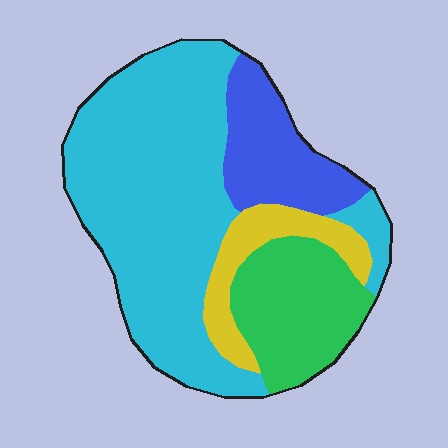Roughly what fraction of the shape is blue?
Blue takes up about one sixth (1/6) of the shape.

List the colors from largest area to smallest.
From largest to smallest: cyan, green, blue, yellow.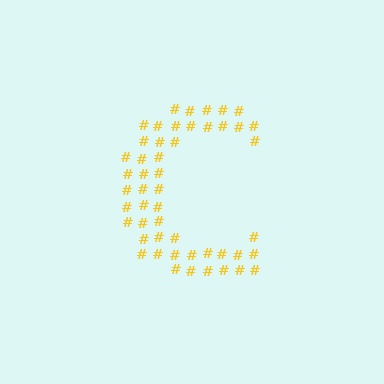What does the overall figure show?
The overall figure shows the letter C.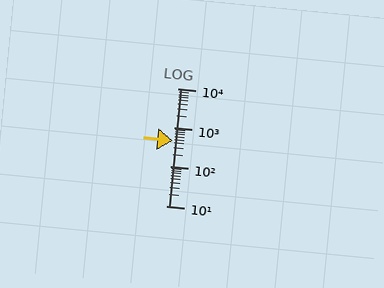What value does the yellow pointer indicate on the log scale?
The pointer indicates approximately 450.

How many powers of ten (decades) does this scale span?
The scale spans 3 decades, from 10 to 10000.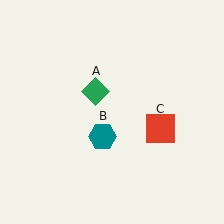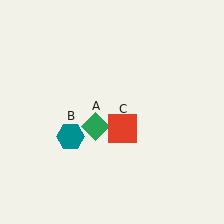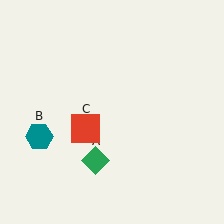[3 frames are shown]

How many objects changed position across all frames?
3 objects changed position: green diamond (object A), teal hexagon (object B), red square (object C).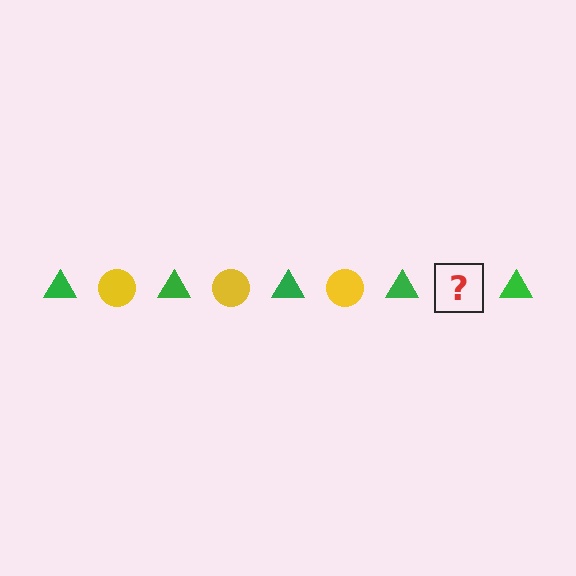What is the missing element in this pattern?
The missing element is a yellow circle.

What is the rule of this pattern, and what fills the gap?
The rule is that the pattern alternates between green triangle and yellow circle. The gap should be filled with a yellow circle.